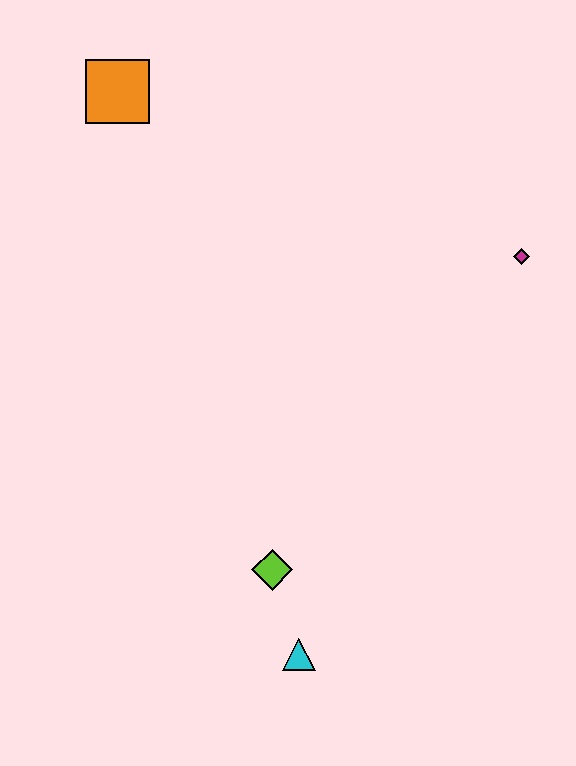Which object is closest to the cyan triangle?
The lime diamond is closest to the cyan triangle.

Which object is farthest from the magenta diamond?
The cyan triangle is farthest from the magenta diamond.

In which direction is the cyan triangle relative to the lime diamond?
The cyan triangle is below the lime diamond.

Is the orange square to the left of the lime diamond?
Yes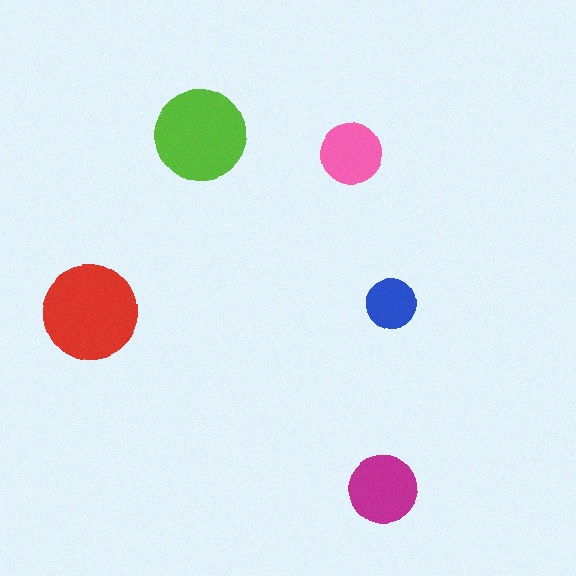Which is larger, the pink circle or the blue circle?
The pink one.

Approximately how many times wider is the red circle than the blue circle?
About 2 times wider.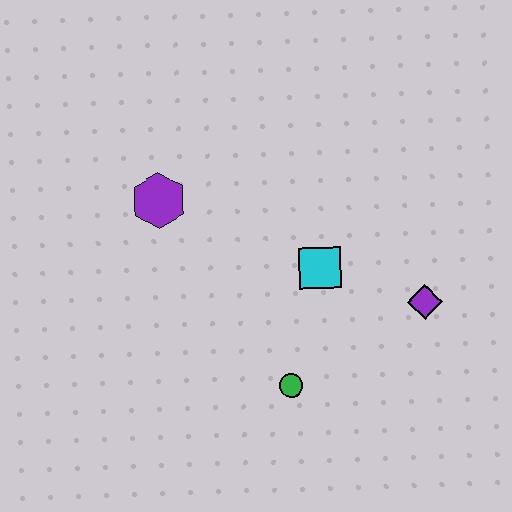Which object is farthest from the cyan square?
The purple hexagon is farthest from the cyan square.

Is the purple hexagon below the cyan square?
No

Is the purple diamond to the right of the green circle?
Yes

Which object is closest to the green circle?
The cyan square is closest to the green circle.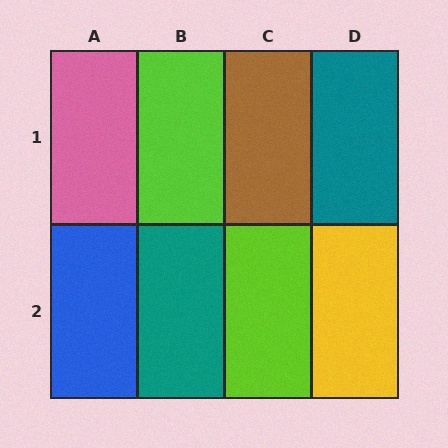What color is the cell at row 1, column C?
Brown.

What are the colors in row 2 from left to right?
Blue, teal, lime, yellow.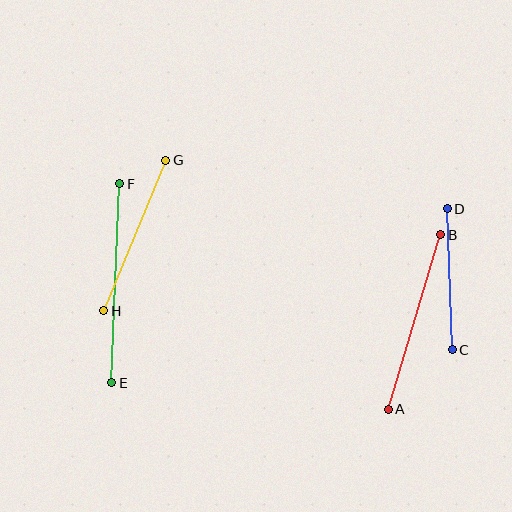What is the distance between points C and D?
The distance is approximately 141 pixels.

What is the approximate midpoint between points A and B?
The midpoint is at approximately (414, 322) pixels.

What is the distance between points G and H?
The distance is approximately 163 pixels.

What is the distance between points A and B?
The distance is approximately 182 pixels.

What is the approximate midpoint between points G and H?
The midpoint is at approximately (135, 235) pixels.